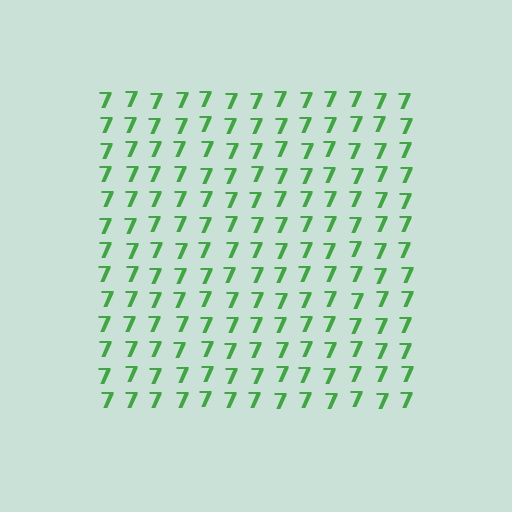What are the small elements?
The small elements are digit 7's.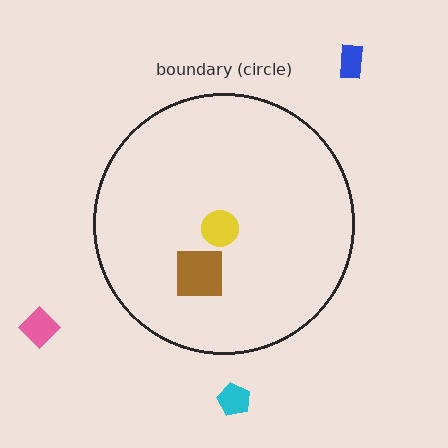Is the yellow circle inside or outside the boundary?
Inside.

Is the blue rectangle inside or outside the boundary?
Outside.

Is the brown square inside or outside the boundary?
Inside.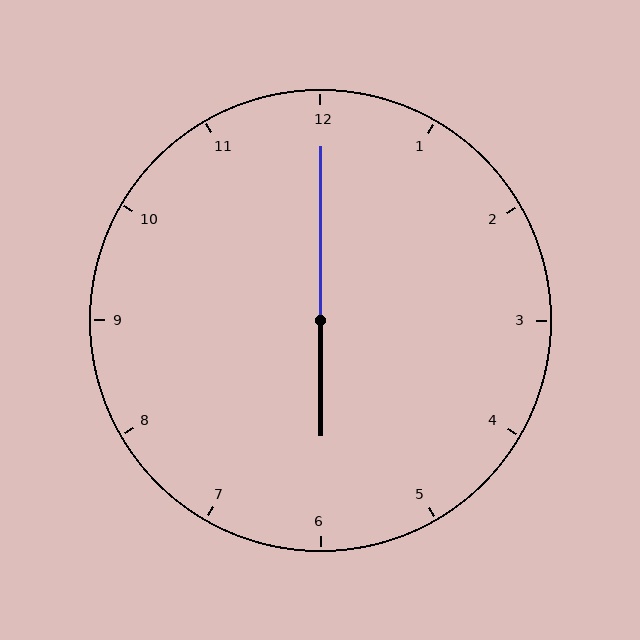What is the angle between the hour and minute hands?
Approximately 180 degrees.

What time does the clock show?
6:00.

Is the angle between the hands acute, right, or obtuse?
It is obtuse.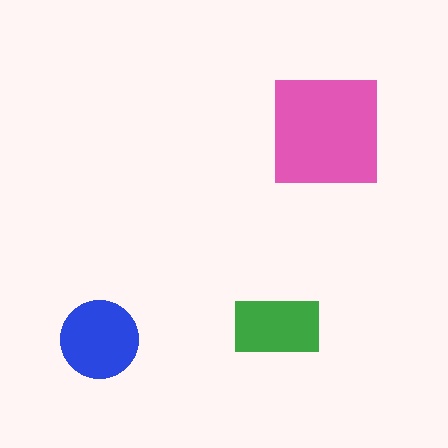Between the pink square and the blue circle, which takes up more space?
The pink square.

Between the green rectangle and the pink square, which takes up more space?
The pink square.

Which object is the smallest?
The green rectangle.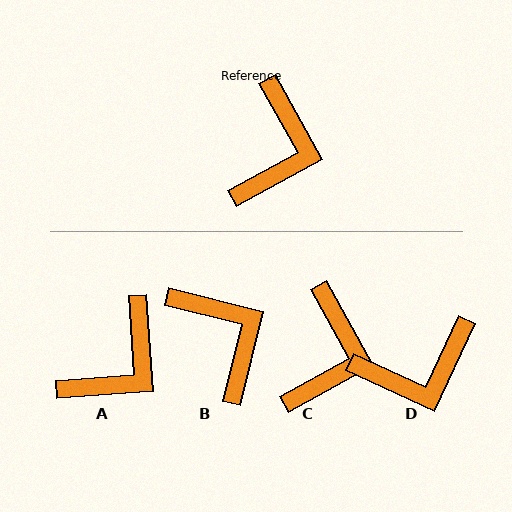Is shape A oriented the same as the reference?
No, it is off by about 25 degrees.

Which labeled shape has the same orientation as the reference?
C.